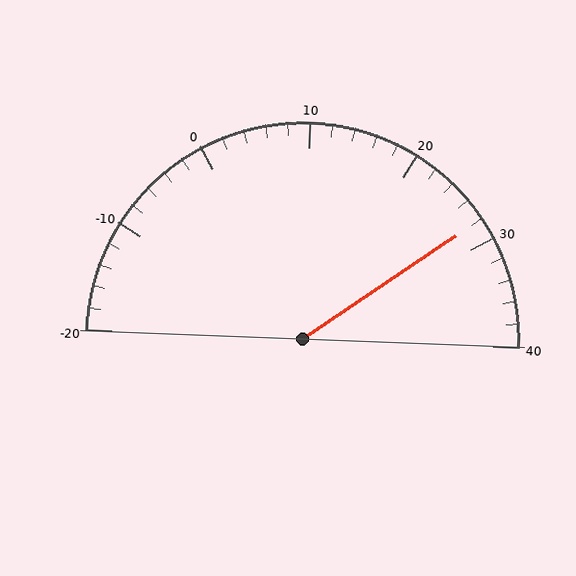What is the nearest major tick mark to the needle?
The nearest major tick mark is 30.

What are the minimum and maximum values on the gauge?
The gauge ranges from -20 to 40.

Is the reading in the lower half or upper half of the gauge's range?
The reading is in the upper half of the range (-20 to 40).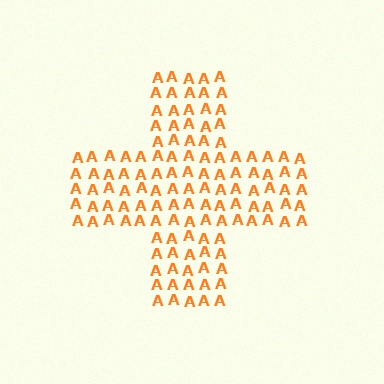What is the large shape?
The large shape is a cross.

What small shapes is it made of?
It is made of small letter A's.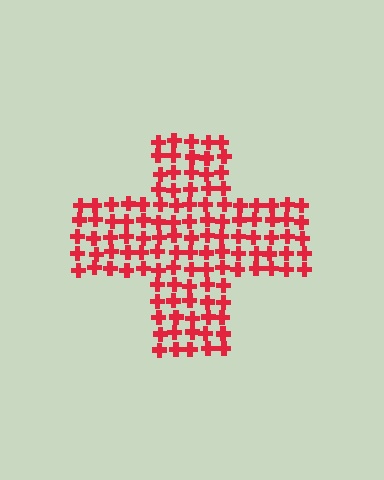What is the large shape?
The large shape is a cross.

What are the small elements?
The small elements are crosses.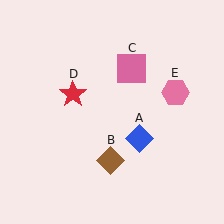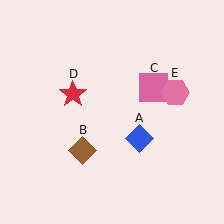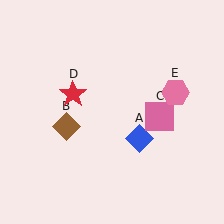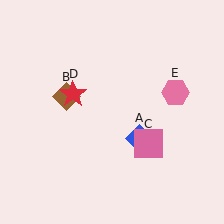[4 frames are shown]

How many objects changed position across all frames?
2 objects changed position: brown diamond (object B), pink square (object C).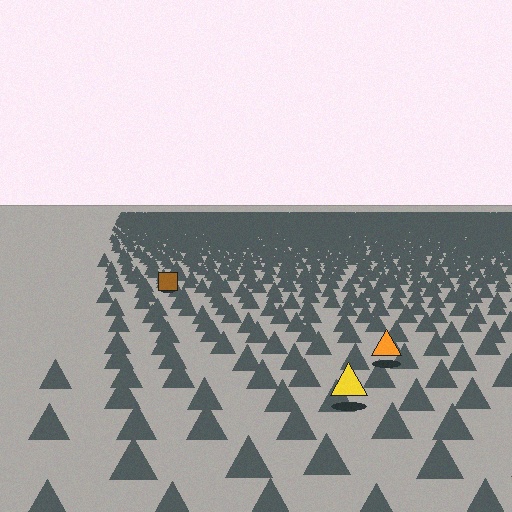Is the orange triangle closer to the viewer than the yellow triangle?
No. The yellow triangle is closer — you can tell from the texture gradient: the ground texture is coarser near it.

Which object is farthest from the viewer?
The brown square is farthest from the viewer. It appears smaller and the ground texture around it is denser.